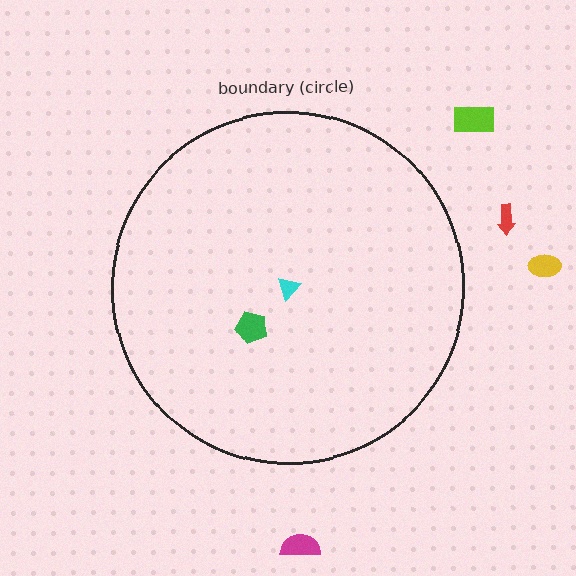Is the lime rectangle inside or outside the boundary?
Outside.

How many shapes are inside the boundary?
2 inside, 4 outside.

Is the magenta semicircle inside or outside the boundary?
Outside.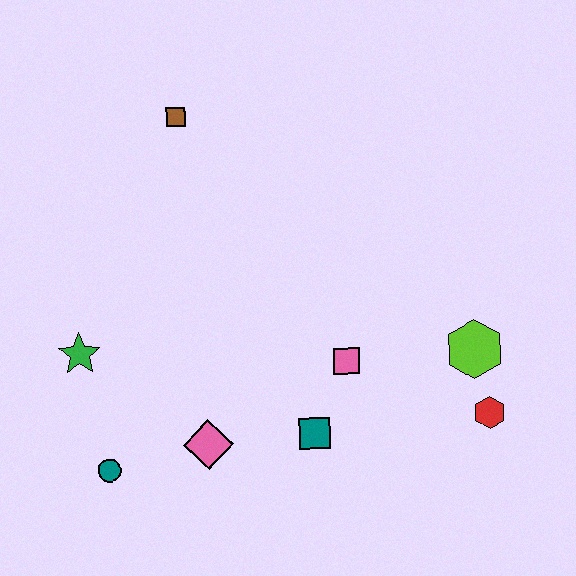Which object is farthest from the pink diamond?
The brown square is farthest from the pink diamond.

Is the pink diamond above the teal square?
No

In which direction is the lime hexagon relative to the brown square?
The lime hexagon is to the right of the brown square.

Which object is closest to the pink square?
The teal square is closest to the pink square.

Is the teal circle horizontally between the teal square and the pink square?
No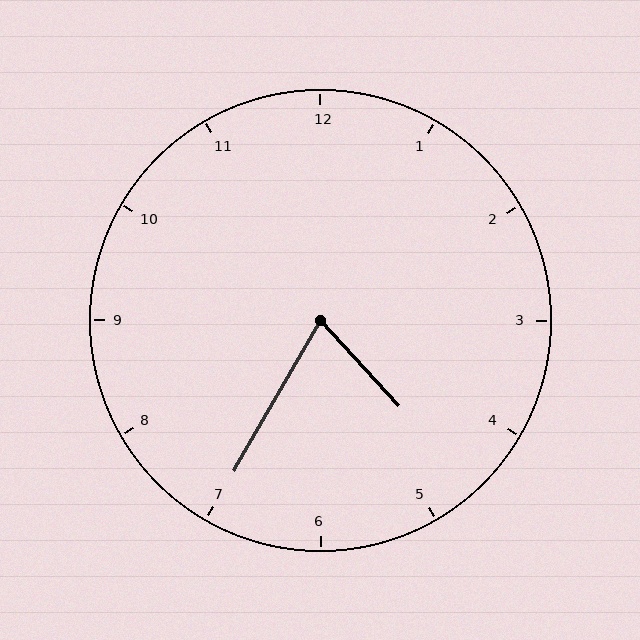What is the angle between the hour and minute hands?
Approximately 72 degrees.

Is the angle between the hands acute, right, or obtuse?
It is acute.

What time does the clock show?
4:35.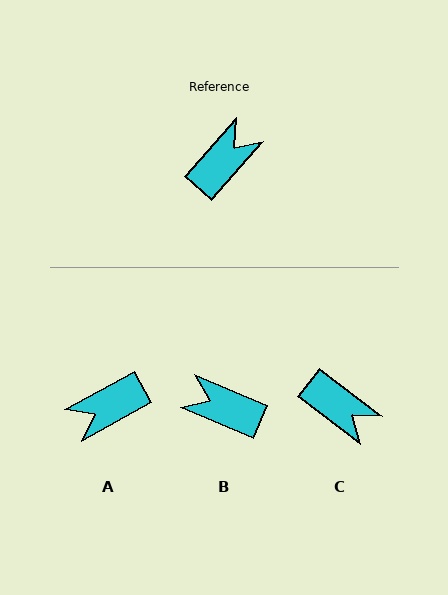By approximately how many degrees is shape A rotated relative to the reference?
Approximately 160 degrees counter-clockwise.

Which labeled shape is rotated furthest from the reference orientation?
A, about 160 degrees away.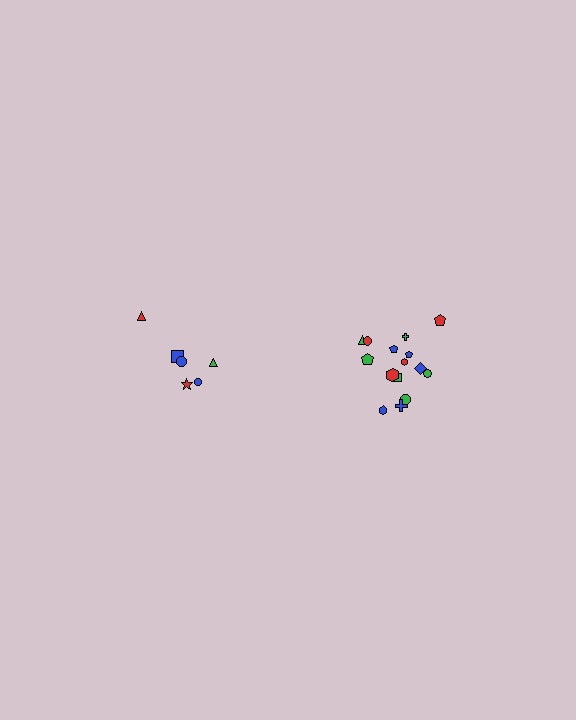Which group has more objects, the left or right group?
The right group.